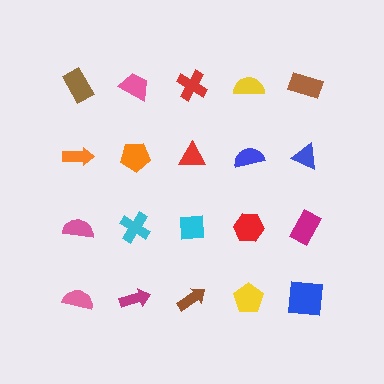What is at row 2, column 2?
An orange pentagon.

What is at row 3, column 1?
A pink semicircle.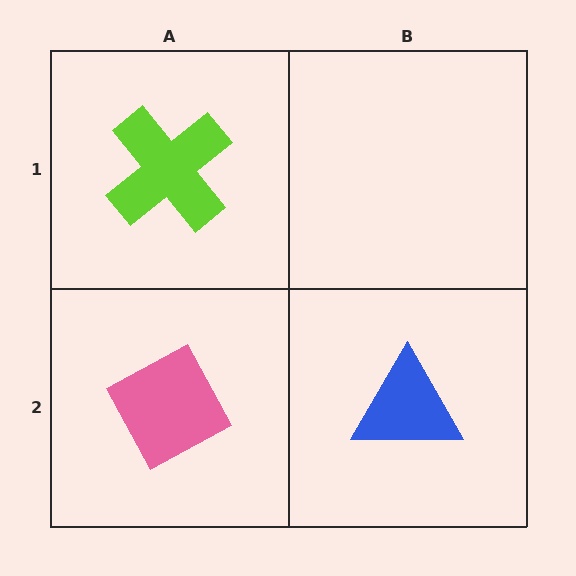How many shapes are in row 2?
2 shapes.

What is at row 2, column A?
A pink diamond.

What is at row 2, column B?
A blue triangle.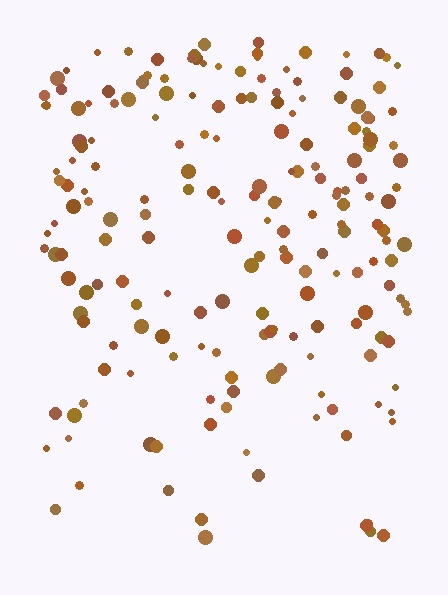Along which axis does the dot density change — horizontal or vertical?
Vertical.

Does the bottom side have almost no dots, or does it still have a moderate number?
Still a moderate number, just noticeably fewer than the top.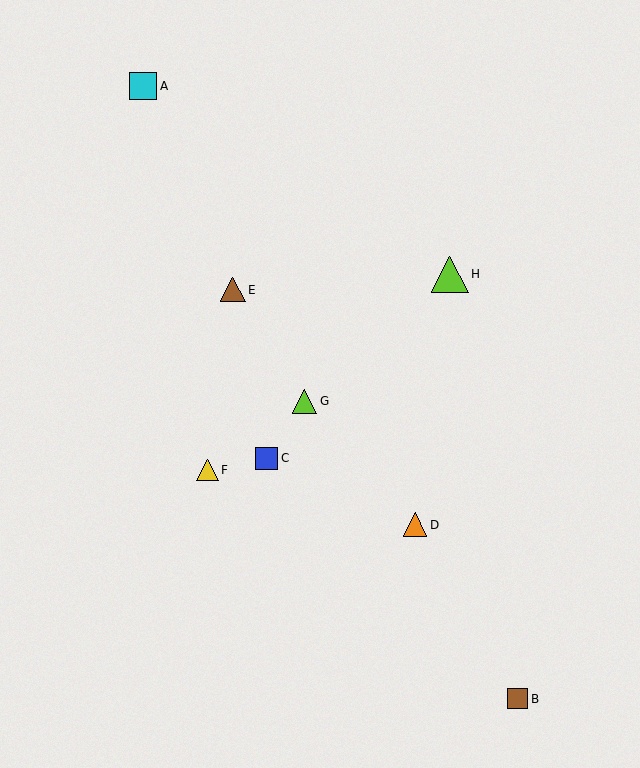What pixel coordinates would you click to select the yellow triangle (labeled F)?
Click at (207, 470) to select the yellow triangle F.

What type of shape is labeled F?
Shape F is a yellow triangle.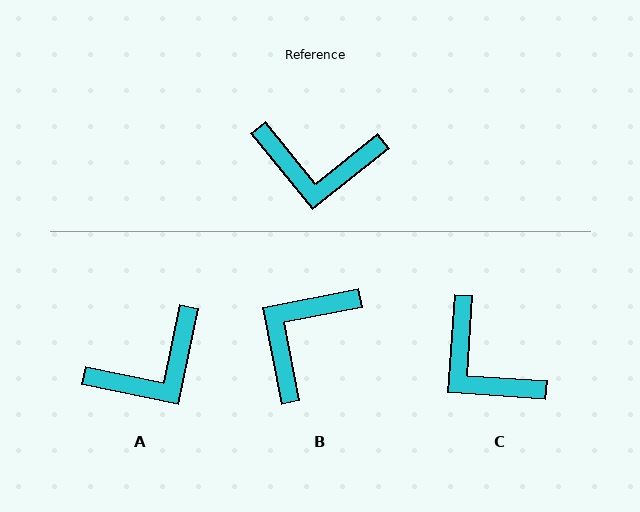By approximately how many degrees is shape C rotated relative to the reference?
Approximately 43 degrees clockwise.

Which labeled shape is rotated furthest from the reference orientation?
B, about 118 degrees away.